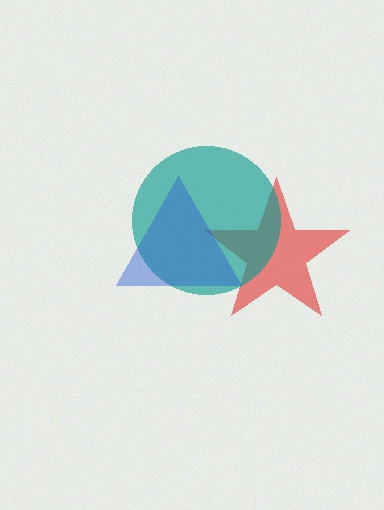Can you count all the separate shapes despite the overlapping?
Yes, there are 3 separate shapes.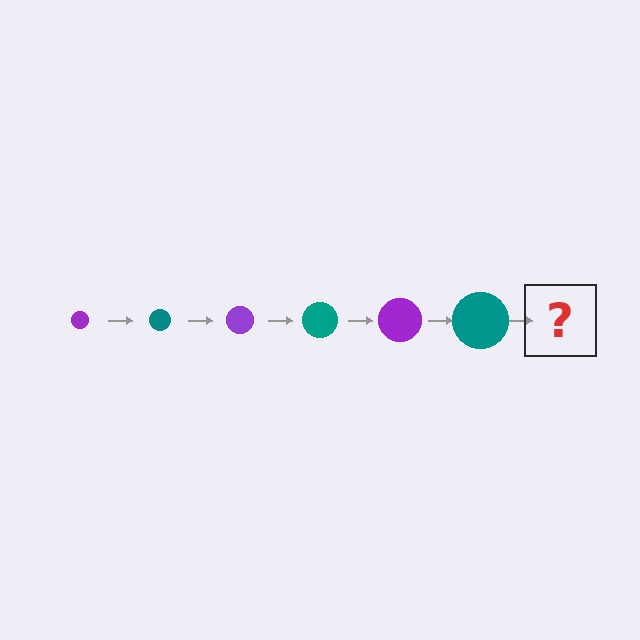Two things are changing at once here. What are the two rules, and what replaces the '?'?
The two rules are that the circle grows larger each step and the color cycles through purple and teal. The '?' should be a purple circle, larger than the previous one.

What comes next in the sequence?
The next element should be a purple circle, larger than the previous one.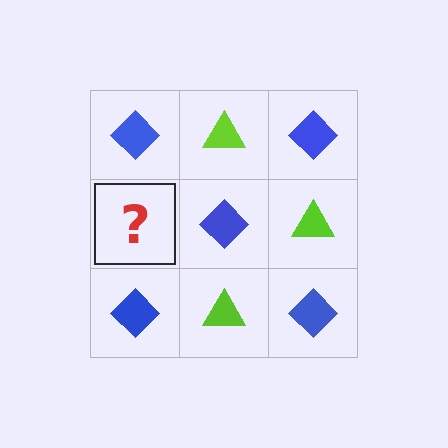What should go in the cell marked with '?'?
The missing cell should contain a lime triangle.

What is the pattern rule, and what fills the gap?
The rule is that it alternates blue diamond and lime triangle in a checkerboard pattern. The gap should be filled with a lime triangle.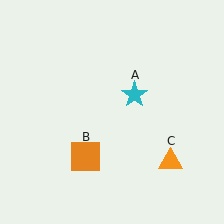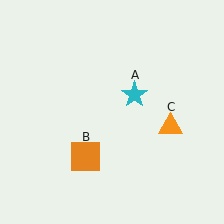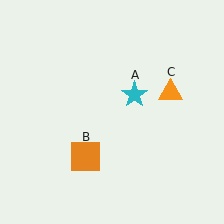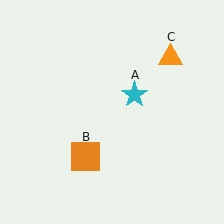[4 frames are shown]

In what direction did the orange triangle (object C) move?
The orange triangle (object C) moved up.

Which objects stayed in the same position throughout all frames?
Cyan star (object A) and orange square (object B) remained stationary.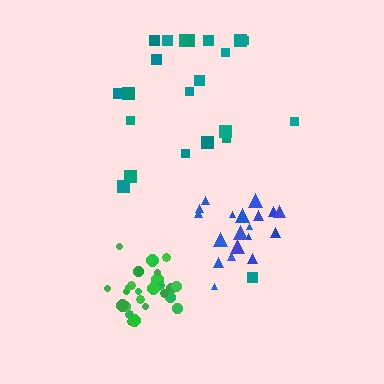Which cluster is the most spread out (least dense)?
Teal.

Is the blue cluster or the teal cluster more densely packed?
Blue.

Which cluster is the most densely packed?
Green.